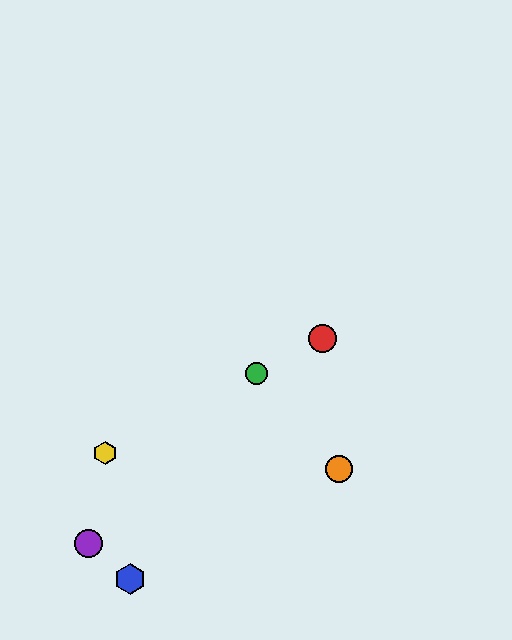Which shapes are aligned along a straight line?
The red circle, the green circle, the yellow hexagon are aligned along a straight line.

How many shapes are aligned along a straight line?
3 shapes (the red circle, the green circle, the yellow hexagon) are aligned along a straight line.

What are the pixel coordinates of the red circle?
The red circle is at (323, 339).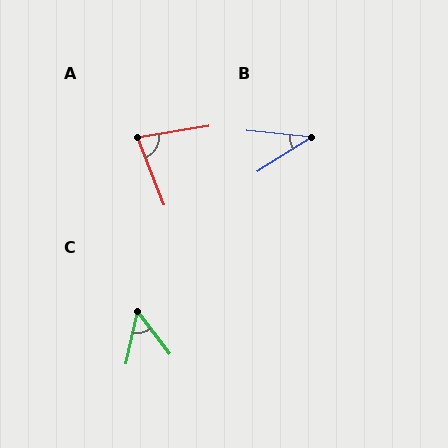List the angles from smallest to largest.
B (38°), C (50°), A (78°).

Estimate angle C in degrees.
Approximately 50 degrees.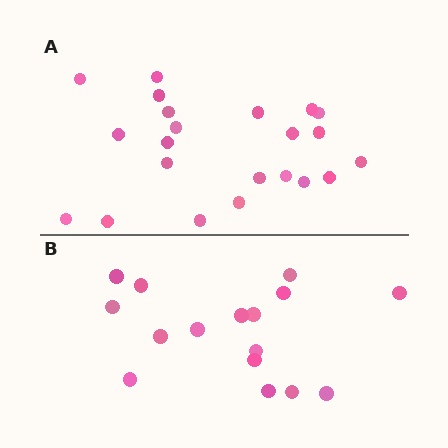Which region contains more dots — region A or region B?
Region A (the top region) has more dots.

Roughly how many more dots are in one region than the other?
Region A has about 6 more dots than region B.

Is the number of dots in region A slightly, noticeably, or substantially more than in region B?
Region A has noticeably more, but not dramatically so. The ratio is roughly 1.4 to 1.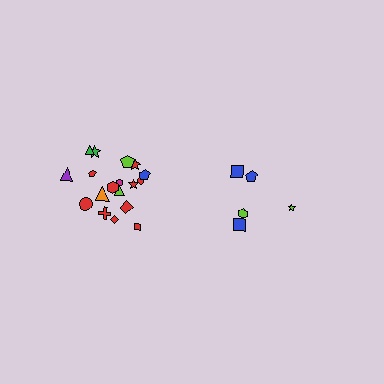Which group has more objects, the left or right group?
The left group.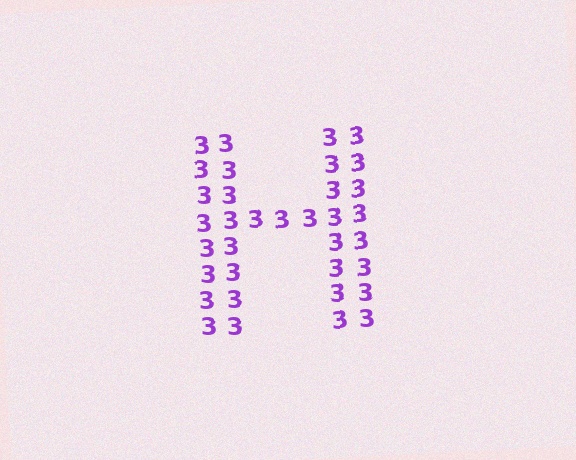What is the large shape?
The large shape is the letter H.